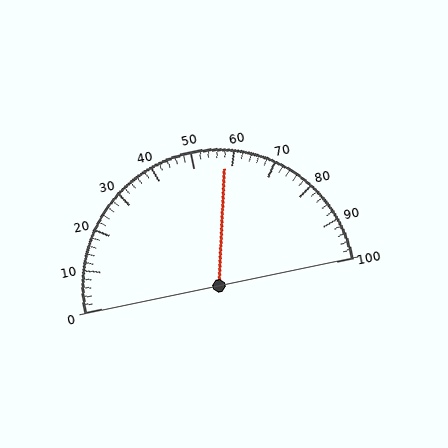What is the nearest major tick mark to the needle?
The nearest major tick mark is 60.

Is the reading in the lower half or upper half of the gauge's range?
The reading is in the upper half of the range (0 to 100).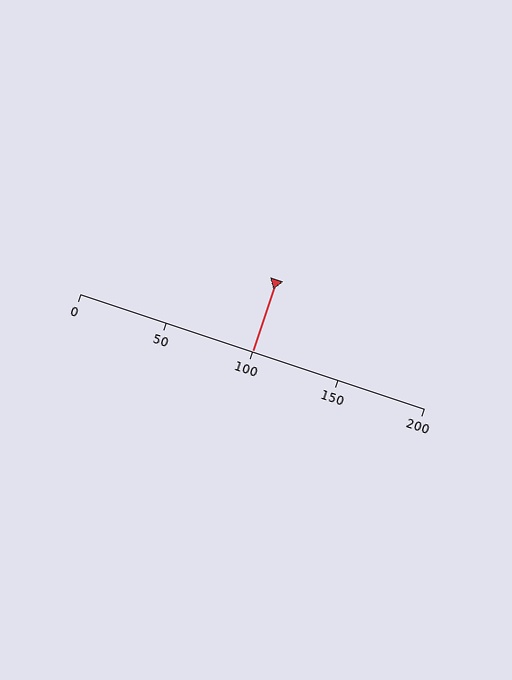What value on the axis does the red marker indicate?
The marker indicates approximately 100.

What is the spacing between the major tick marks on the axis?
The major ticks are spaced 50 apart.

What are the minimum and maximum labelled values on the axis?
The axis runs from 0 to 200.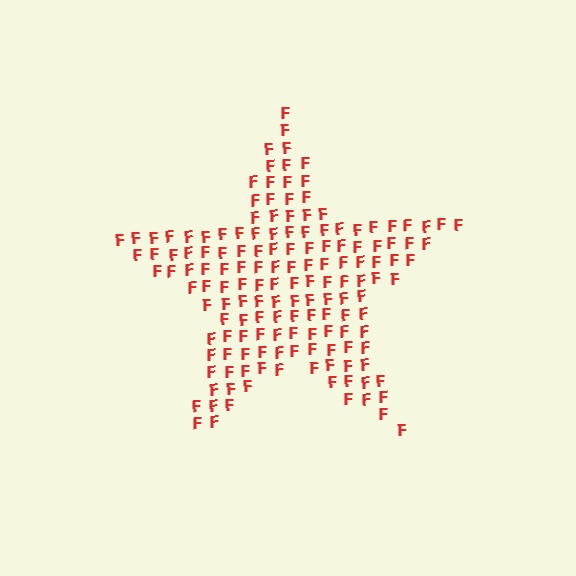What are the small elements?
The small elements are letter F's.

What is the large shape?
The large shape is a star.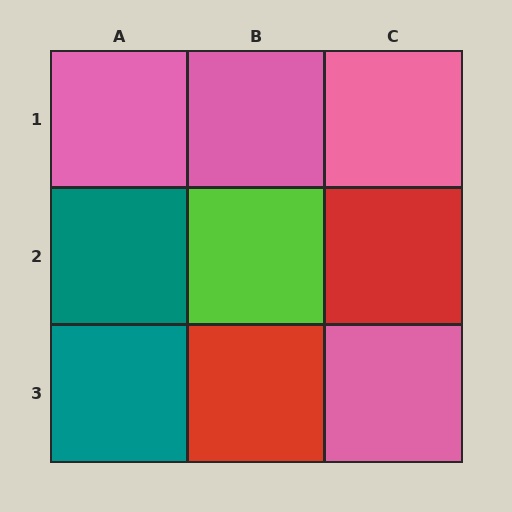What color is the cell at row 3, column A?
Teal.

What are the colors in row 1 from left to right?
Pink, pink, pink.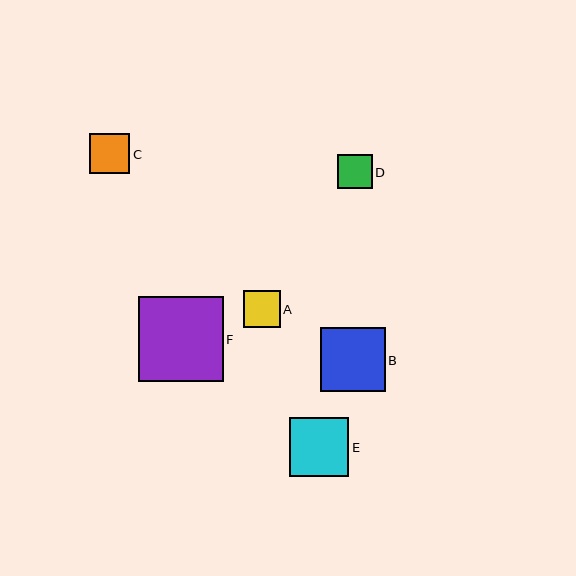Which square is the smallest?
Square D is the smallest with a size of approximately 34 pixels.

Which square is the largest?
Square F is the largest with a size of approximately 84 pixels.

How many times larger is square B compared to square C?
Square B is approximately 1.6 times the size of square C.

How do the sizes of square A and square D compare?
Square A and square D are approximately the same size.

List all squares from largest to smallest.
From largest to smallest: F, B, E, C, A, D.